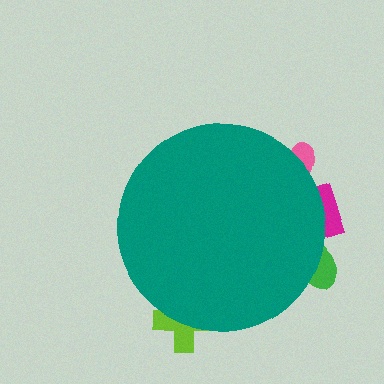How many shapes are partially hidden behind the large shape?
4 shapes are partially hidden.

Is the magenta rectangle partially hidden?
Yes, the magenta rectangle is partially hidden behind the teal circle.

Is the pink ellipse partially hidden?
Yes, the pink ellipse is partially hidden behind the teal circle.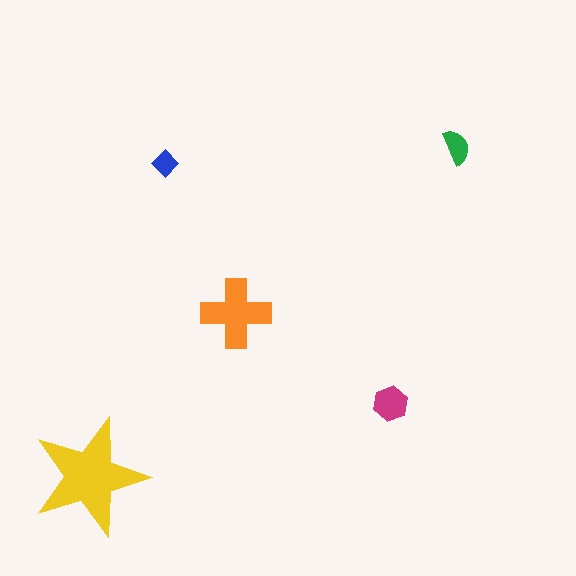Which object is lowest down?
The yellow star is bottommost.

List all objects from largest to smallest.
The yellow star, the orange cross, the magenta hexagon, the green semicircle, the blue diamond.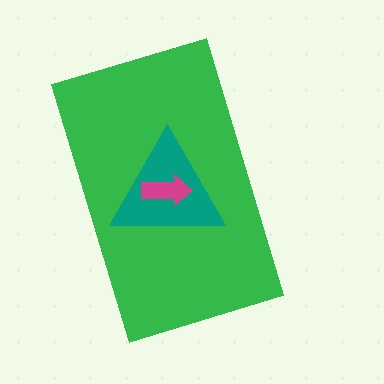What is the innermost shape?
The magenta arrow.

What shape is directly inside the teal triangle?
The magenta arrow.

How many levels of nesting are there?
3.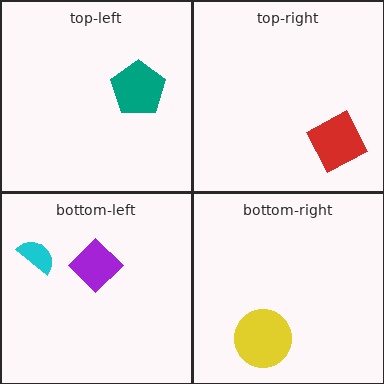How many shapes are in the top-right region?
1.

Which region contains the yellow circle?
The bottom-right region.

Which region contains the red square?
The top-right region.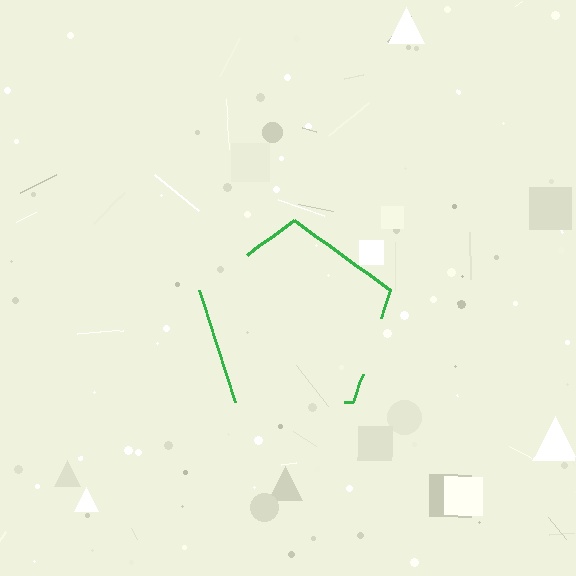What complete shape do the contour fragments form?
The contour fragments form a pentagon.